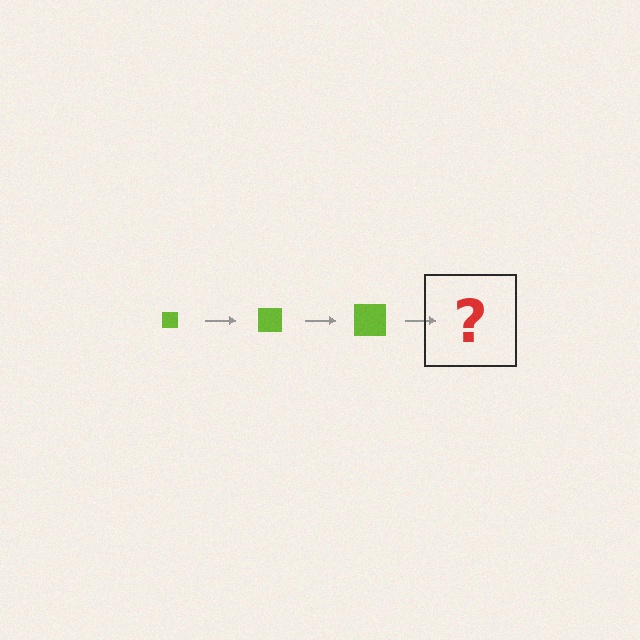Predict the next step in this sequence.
The next step is a lime square, larger than the previous one.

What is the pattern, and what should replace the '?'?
The pattern is that the square gets progressively larger each step. The '?' should be a lime square, larger than the previous one.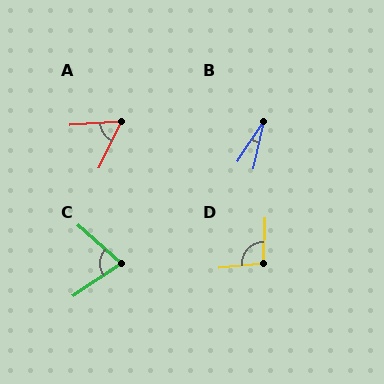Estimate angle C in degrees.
Approximately 76 degrees.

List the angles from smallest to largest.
B (20°), A (61°), C (76°), D (97°).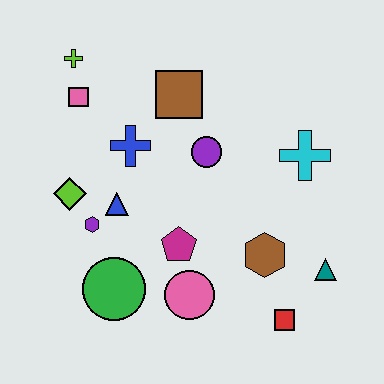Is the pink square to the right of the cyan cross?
No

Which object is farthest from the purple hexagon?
The teal triangle is farthest from the purple hexagon.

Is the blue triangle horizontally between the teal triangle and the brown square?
No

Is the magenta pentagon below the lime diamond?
Yes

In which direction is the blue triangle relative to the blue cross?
The blue triangle is below the blue cross.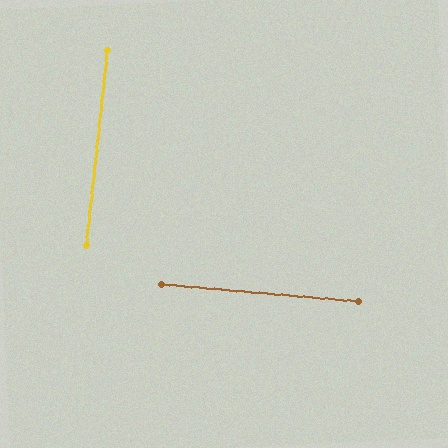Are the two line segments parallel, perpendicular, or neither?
Perpendicular — they meet at approximately 89°.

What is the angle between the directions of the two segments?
Approximately 89 degrees.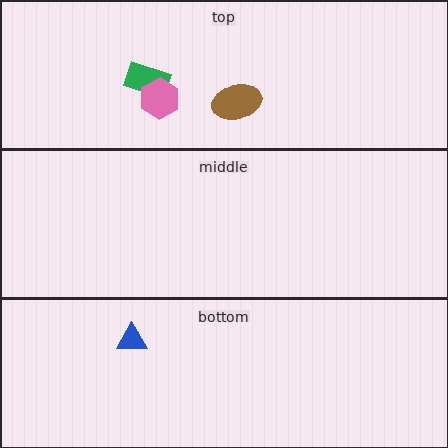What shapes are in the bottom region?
The blue triangle.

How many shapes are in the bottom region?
1.